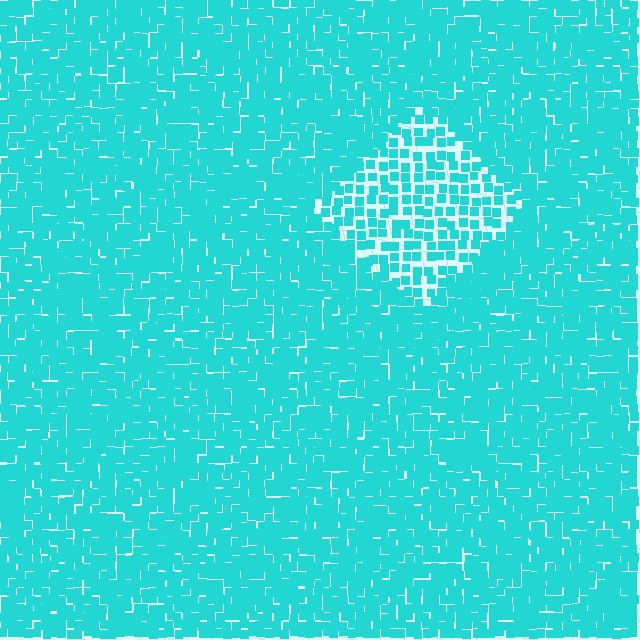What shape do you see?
I see a diamond.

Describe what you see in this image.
The image contains small cyan elements arranged at two different densities. A diamond-shaped region is visible where the elements are less densely packed than the surrounding area.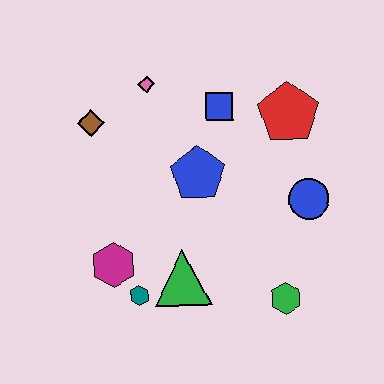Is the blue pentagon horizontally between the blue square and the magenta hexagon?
Yes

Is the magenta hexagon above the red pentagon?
No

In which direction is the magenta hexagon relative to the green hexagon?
The magenta hexagon is to the left of the green hexagon.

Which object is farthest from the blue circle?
The brown diamond is farthest from the blue circle.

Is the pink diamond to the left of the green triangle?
Yes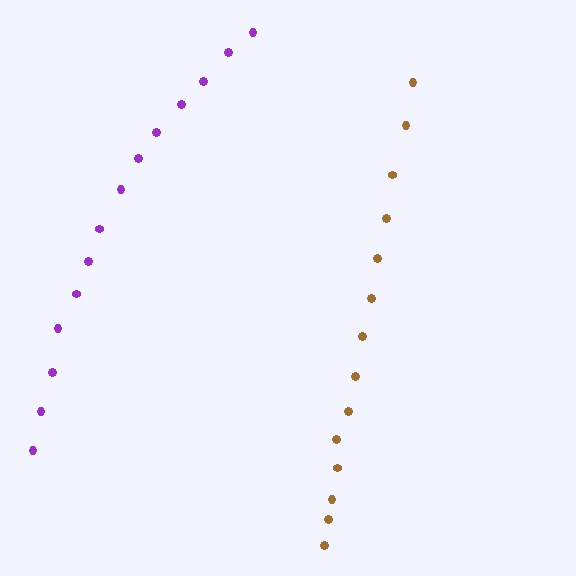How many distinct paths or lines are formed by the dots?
There are 2 distinct paths.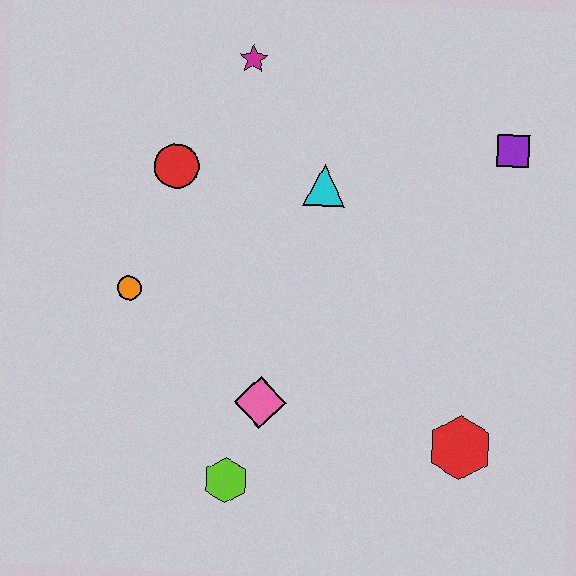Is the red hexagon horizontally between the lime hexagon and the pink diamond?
No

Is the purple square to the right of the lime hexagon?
Yes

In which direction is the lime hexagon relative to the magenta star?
The lime hexagon is below the magenta star.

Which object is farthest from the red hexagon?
The magenta star is farthest from the red hexagon.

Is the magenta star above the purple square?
Yes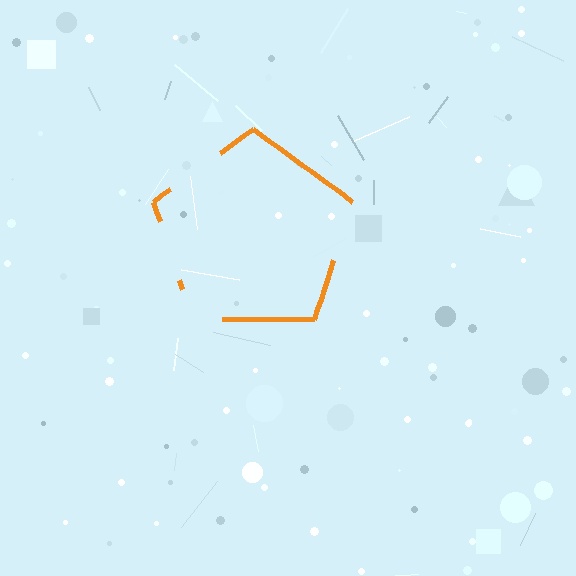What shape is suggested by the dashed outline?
The dashed outline suggests a pentagon.